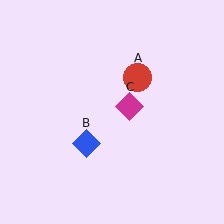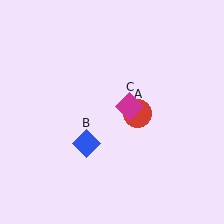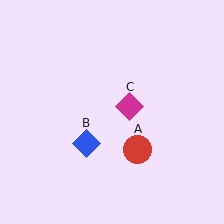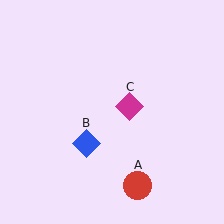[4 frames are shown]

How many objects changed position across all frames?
1 object changed position: red circle (object A).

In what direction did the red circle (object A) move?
The red circle (object A) moved down.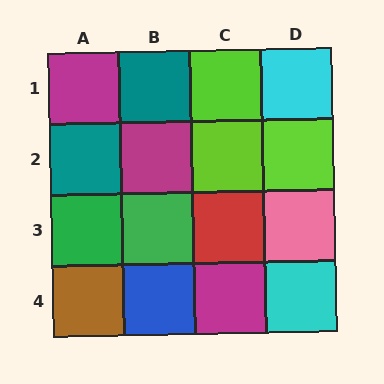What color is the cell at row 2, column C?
Lime.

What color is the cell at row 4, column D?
Cyan.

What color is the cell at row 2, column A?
Teal.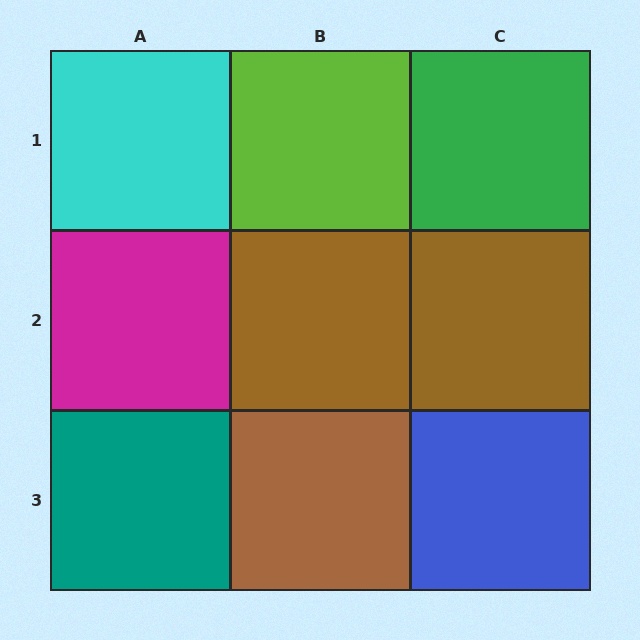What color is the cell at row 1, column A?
Cyan.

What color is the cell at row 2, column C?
Brown.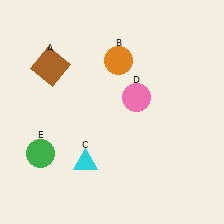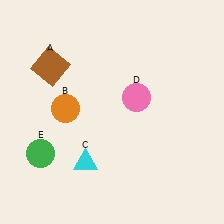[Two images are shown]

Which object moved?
The orange circle (B) moved left.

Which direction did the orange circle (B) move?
The orange circle (B) moved left.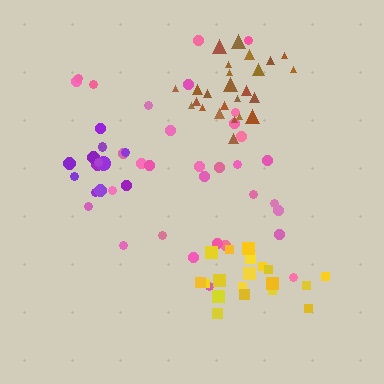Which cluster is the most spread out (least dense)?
Pink.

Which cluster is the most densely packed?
Brown.